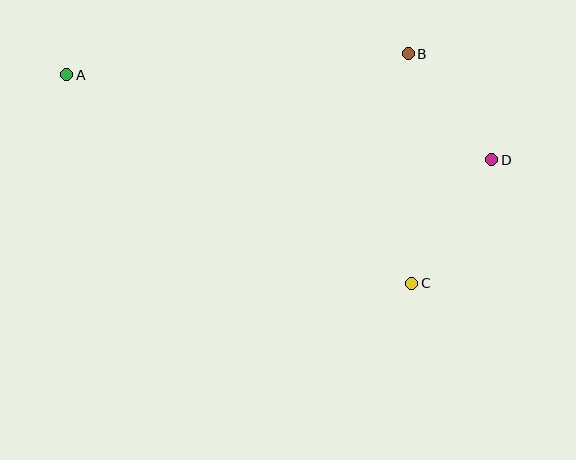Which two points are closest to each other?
Points B and D are closest to each other.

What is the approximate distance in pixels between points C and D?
The distance between C and D is approximately 147 pixels.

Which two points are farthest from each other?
Points A and D are farthest from each other.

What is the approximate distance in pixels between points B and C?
The distance between B and C is approximately 229 pixels.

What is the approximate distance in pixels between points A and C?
The distance between A and C is approximately 403 pixels.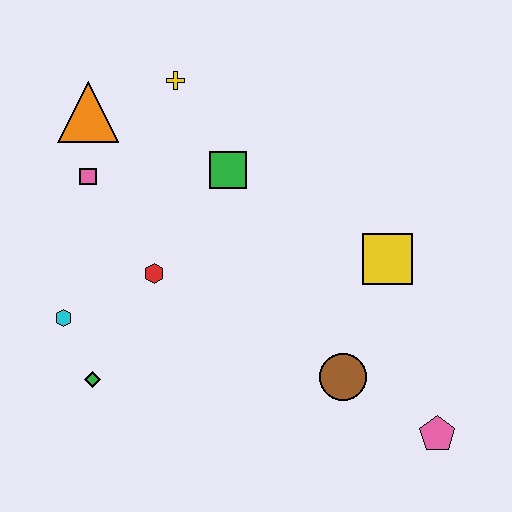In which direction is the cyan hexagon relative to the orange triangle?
The cyan hexagon is below the orange triangle.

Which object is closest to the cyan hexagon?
The green diamond is closest to the cyan hexagon.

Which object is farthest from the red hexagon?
The pink pentagon is farthest from the red hexagon.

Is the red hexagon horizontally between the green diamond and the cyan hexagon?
No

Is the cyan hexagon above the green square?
No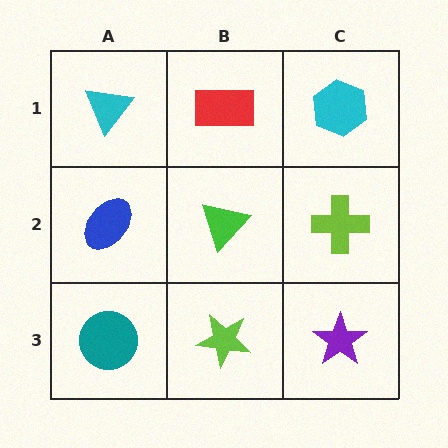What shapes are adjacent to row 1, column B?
A green triangle (row 2, column B), a cyan triangle (row 1, column A), a cyan hexagon (row 1, column C).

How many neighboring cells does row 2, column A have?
3.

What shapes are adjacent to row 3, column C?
A lime cross (row 2, column C), a lime star (row 3, column B).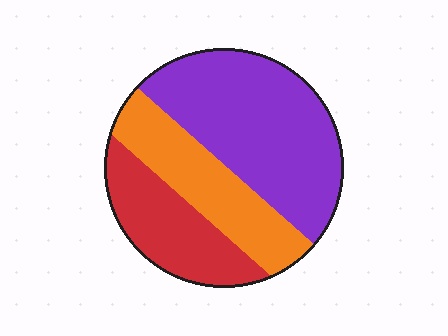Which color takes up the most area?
Purple, at roughly 50%.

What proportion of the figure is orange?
Orange covers 27% of the figure.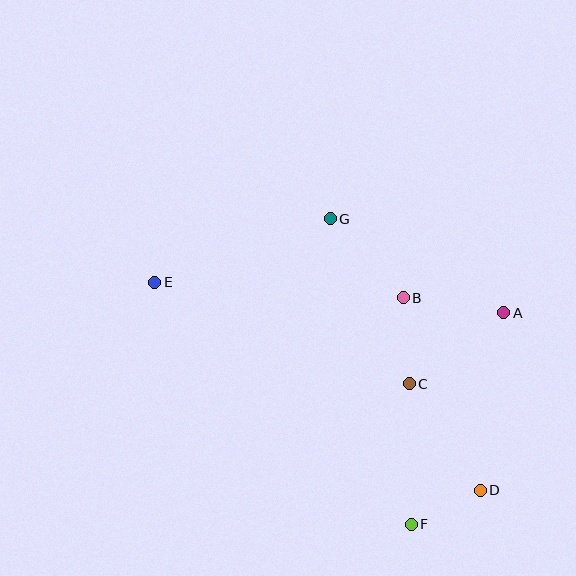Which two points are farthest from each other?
Points D and E are farthest from each other.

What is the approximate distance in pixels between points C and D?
The distance between C and D is approximately 128 pixels.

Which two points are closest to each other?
Points D and F are closest to each other.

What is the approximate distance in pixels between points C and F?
The distance between C and F is approximately 140 pixels.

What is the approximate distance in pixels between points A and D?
The distance between A and D is approximately 179 pixels.